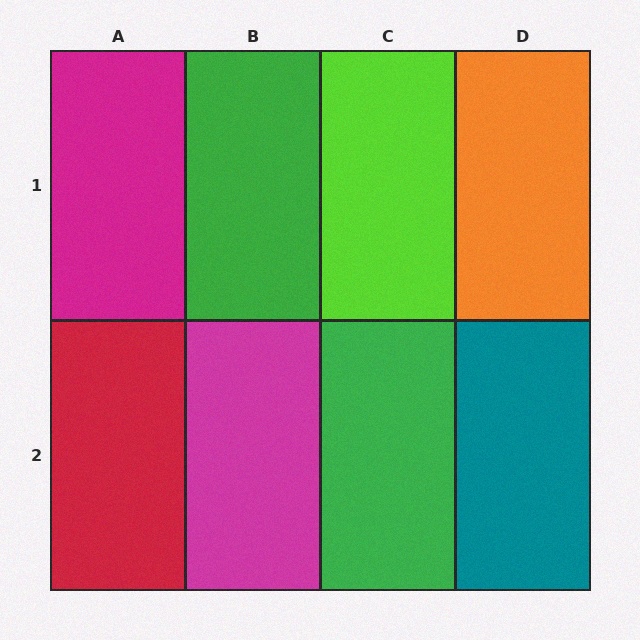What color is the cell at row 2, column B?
Magenta.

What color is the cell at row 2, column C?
Green.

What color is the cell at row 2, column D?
Teal.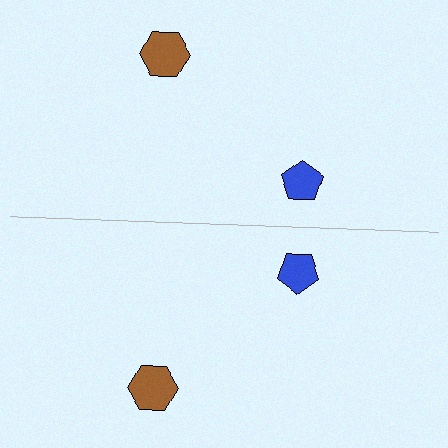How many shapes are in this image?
There are 4 shapes in this image.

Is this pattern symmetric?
Yes, this pattern has bilateral (reflection) symmetry.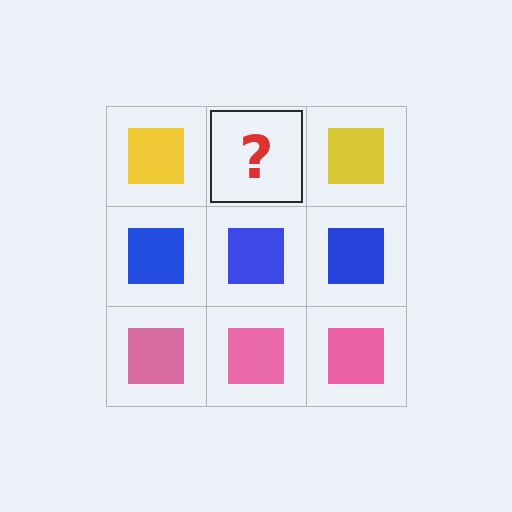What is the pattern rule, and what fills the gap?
The rule is that each row has a consistent color. The gap should be filled with a yellow square.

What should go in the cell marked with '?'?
The missing cell should contain a yellow square.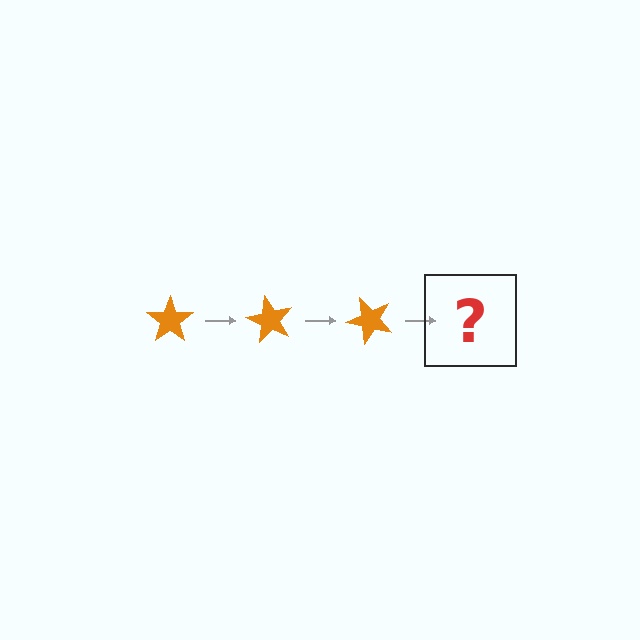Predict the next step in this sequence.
The next step is an orange star rotated 180 degrees.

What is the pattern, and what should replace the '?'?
The pattern is that the star rotates 60 degrees each step. The '?' should be an orange star rotated 180 degrees.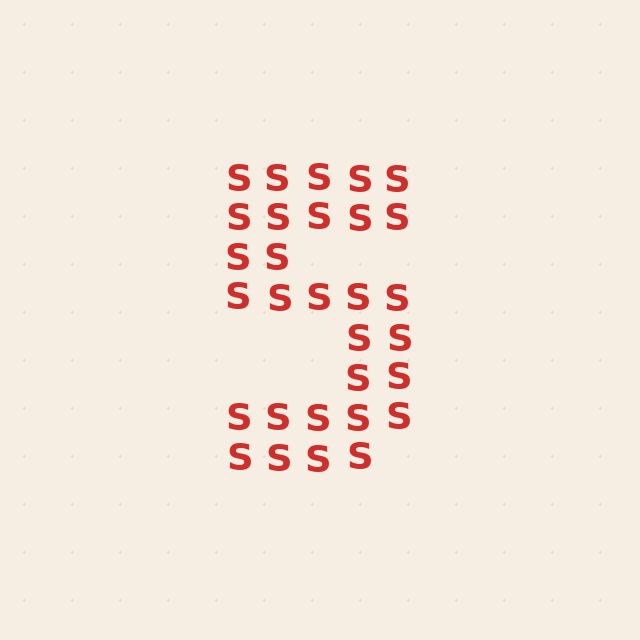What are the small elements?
The small elements are letter S's.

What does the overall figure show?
The overall figure shows the digit 5.